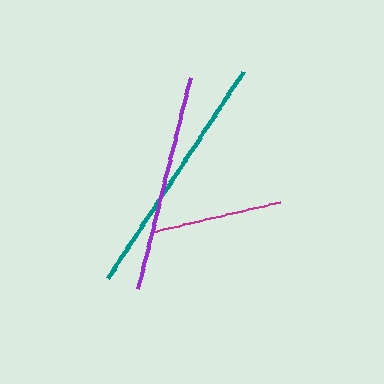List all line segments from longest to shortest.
From longest to shortest: teal, purple, magenta.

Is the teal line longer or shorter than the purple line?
The teal line is longer than the purple line.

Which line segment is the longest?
The teal line is the longest at approximately 247 pixels.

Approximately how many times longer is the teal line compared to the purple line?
The teal line is approximately 1.1 times the length of the purple line.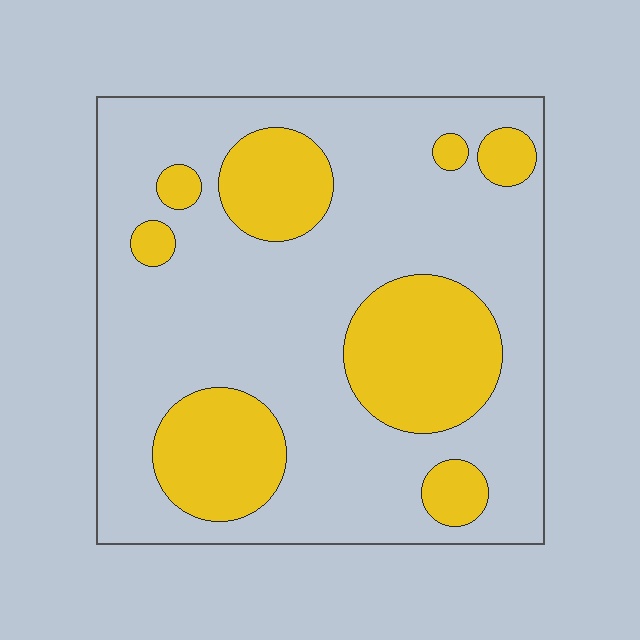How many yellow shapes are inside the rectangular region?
8.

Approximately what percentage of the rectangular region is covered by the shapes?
Approximately 30%.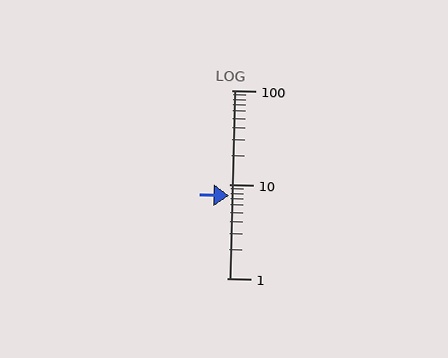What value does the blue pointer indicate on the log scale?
The pointer indicates approximately 7.5.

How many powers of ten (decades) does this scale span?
The scale spans 2 decades, from 1 to 100.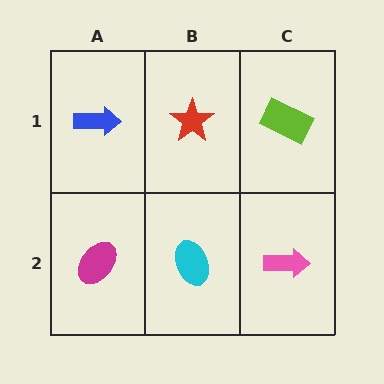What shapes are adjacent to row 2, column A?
A blue arrow (row 1, column A), a cyan ellipse (row 2, column B).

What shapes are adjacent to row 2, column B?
A red star (row 1, column B), a magenta ellipse (row 2, column A), a pink arrow (row 2, column C).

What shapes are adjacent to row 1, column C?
A pink arrow (row 2, column C), a red star (row 1, column B).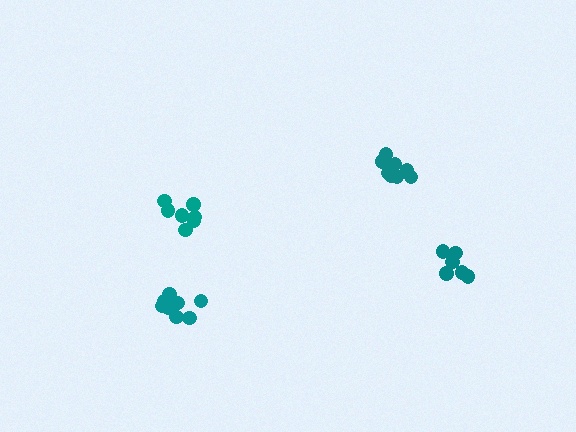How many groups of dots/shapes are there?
There are 4 groups.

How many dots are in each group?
Group 1: 6 dots, Group 2: 7 dots, Group 3: 11 dots, Group 4: 8 dots (32 total).